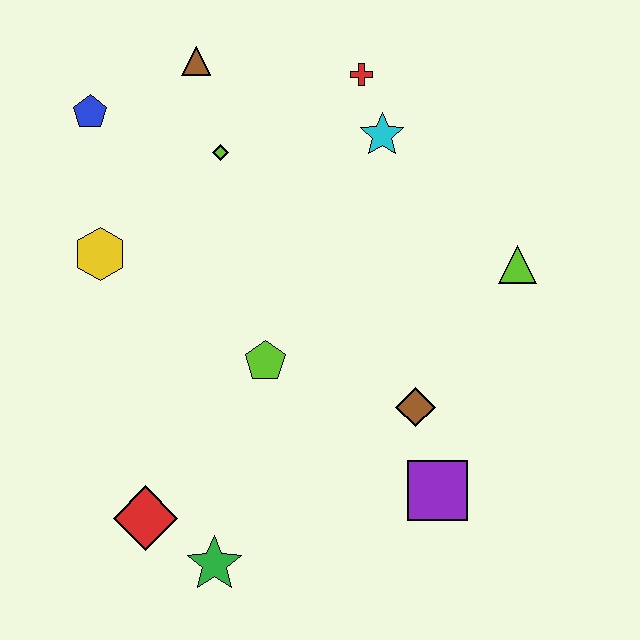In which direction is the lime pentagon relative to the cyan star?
The lime pentagon is below the cyan star.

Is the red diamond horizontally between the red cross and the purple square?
No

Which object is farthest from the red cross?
The green star is farthest from the red cross.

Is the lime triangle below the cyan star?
Yes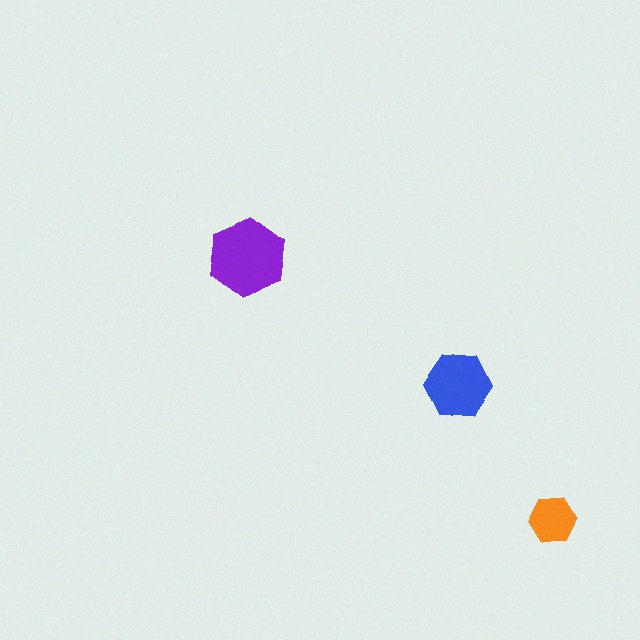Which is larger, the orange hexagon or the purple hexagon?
The purple one.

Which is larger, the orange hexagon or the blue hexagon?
The blue one.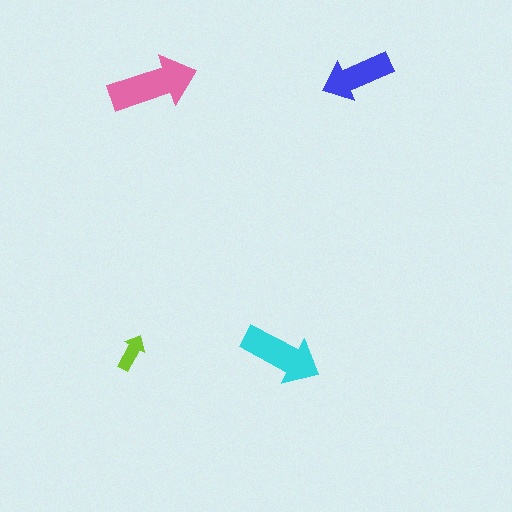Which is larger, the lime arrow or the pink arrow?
The pink one.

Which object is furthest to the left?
The lime arrow is leftmost.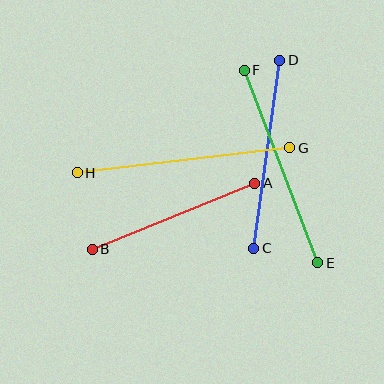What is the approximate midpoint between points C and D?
The midpoint is at approximately (267, 154) pixels.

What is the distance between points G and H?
The distance is approximately 214 pixels.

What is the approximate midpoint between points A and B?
The midpoint is at approximately (173, 216) pixels.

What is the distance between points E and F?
The distance is approximately 206 pixels.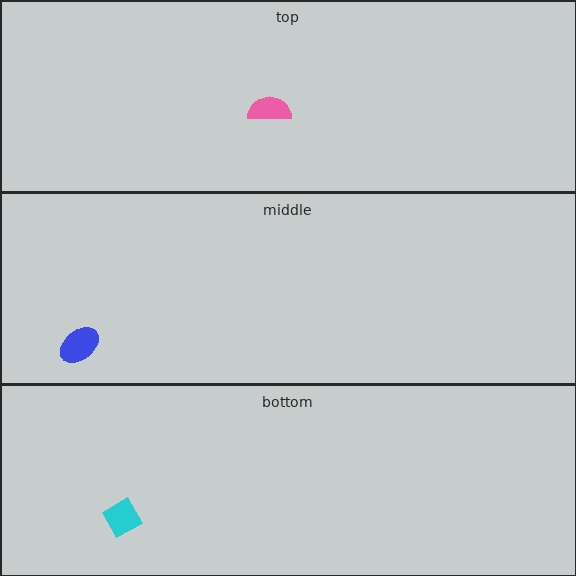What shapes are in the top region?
The pink semicircle.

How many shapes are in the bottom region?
1.